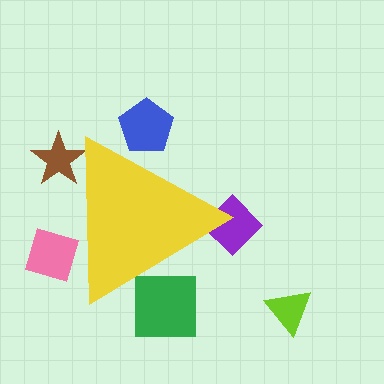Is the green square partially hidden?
Yes, the green square is partially hidden behind the yellow triangle.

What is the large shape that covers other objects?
A yellow triangle.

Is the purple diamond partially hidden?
Yes, the purple diamond is partially hidden behind the yellow triangle.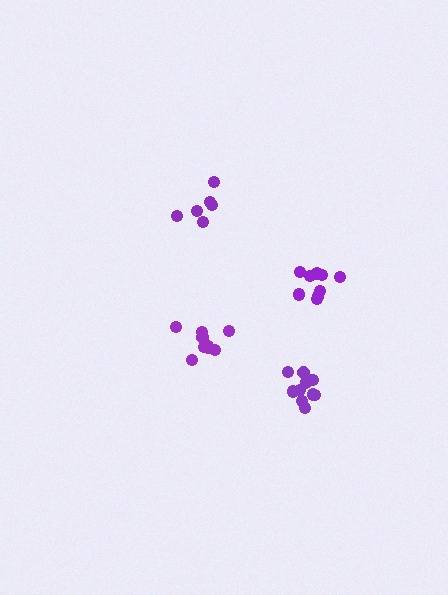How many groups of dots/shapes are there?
There are 4 groups.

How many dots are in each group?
Group 1: 6 dots, Group 2: 10 dots, Group 3: 9 dots, Group 4: 9 dots (34 total).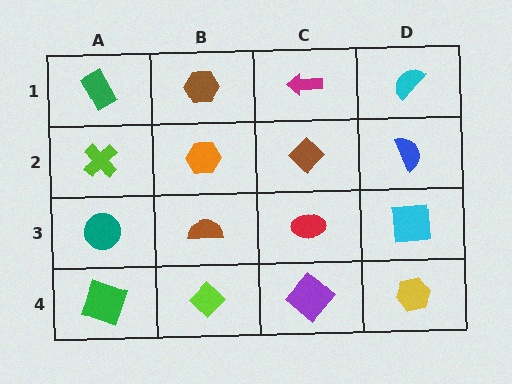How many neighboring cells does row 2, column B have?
4.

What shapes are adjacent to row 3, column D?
A blue semicircle (row 2, column D), a yellow hexagon (row 4, column D), a red ellipse (row 3, column C).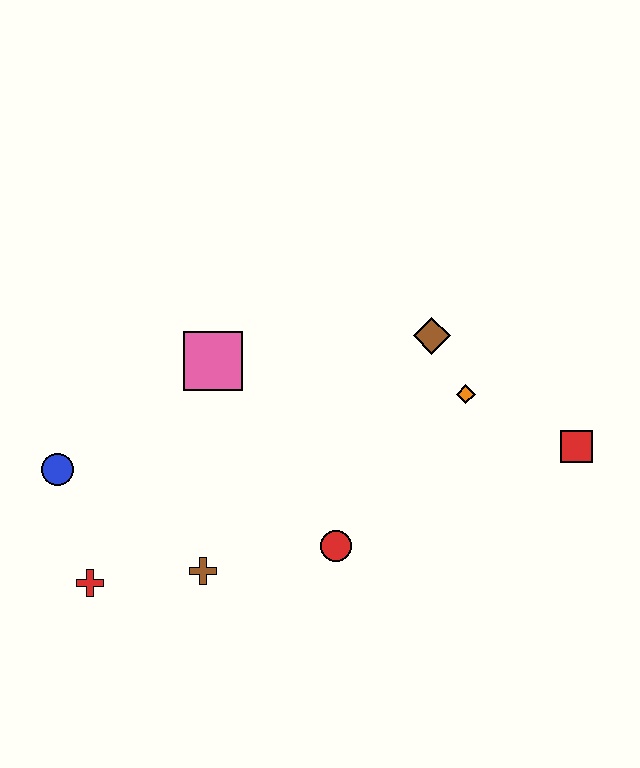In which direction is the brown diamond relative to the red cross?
The brown diamond is to the right of the red cross.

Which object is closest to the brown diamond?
The orange diamond is closest to the brown diamond.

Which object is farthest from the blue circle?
The red square is farthest from the blue circle.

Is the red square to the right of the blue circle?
Yes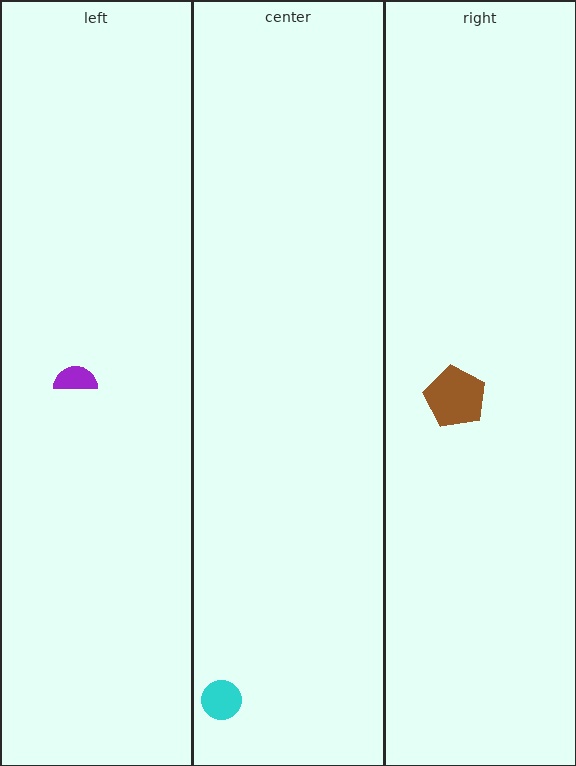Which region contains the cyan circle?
The center region.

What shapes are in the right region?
The brown pentagon.